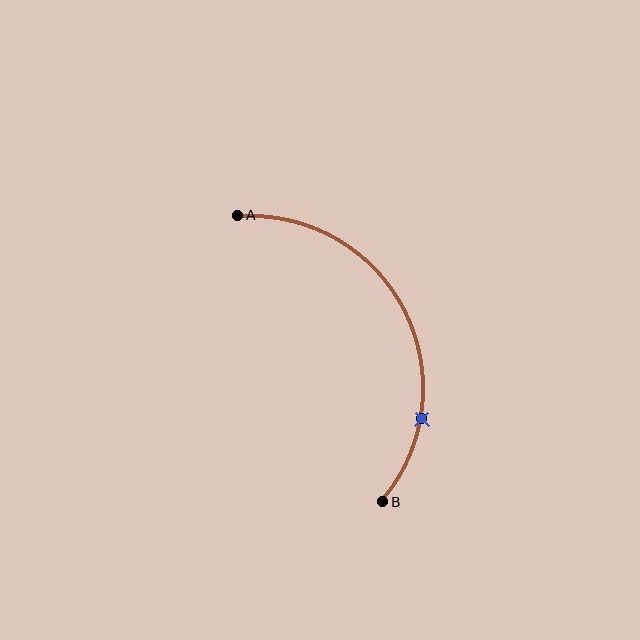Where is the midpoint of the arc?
The arc midpoint is the point on the curve farthest from the straight line joining A and B. It sits to the right of that line.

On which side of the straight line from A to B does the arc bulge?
The arc bulges to the right of the straight line connecting A and B.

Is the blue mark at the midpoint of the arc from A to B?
No. The blue mark lies on the arc but is closer to endpoint B. The arc midpoint would be at the point on the curve equidistant along the arc from both A and B.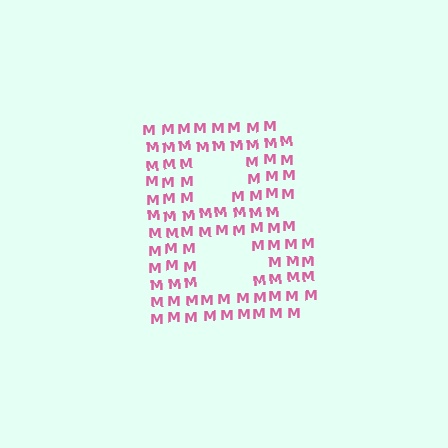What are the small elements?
The small elements are letter M's.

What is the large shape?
The large shape is the letter B.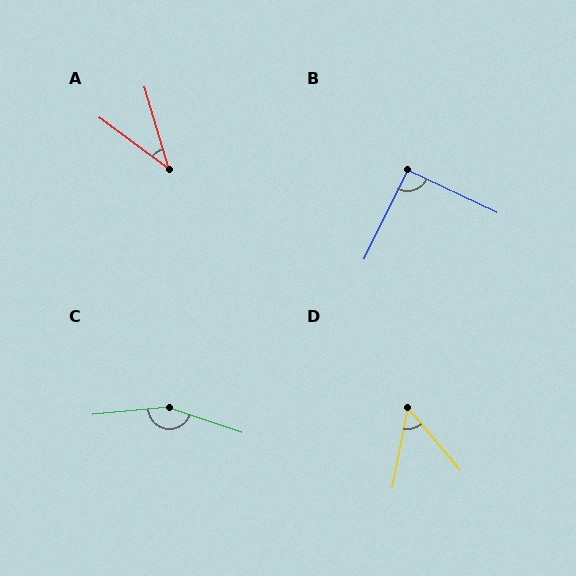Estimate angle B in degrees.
Approximately 91 degrees.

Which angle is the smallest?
A, at approximately 37 degrees.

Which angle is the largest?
C, at approximately 156 degrees.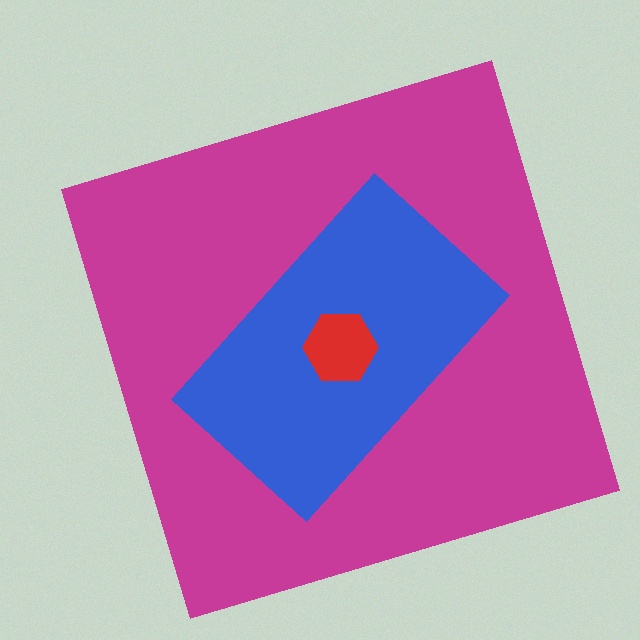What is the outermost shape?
The magenta square.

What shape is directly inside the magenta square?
The blue rectangle.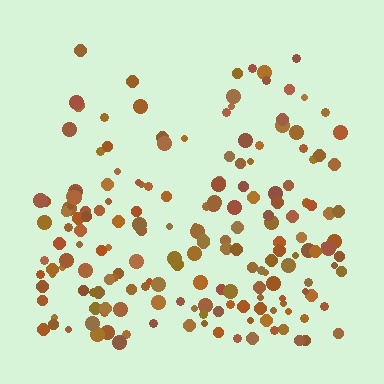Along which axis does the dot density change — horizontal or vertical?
Vertical.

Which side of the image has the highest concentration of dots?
The bottom.